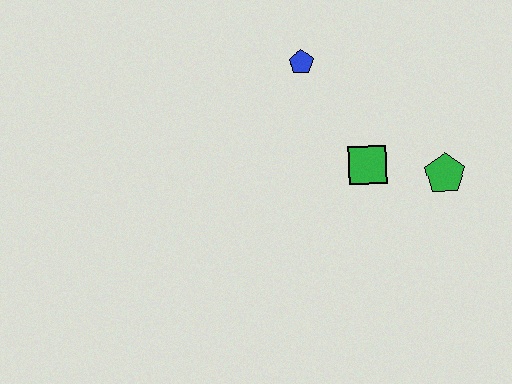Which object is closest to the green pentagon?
The green square is closest to the green pentagon.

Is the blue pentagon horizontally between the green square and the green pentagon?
No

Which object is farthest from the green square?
The blue pentagon is farthest from the green square.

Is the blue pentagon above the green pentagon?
Yes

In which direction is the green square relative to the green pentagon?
The green square is to the left of the green pentagon.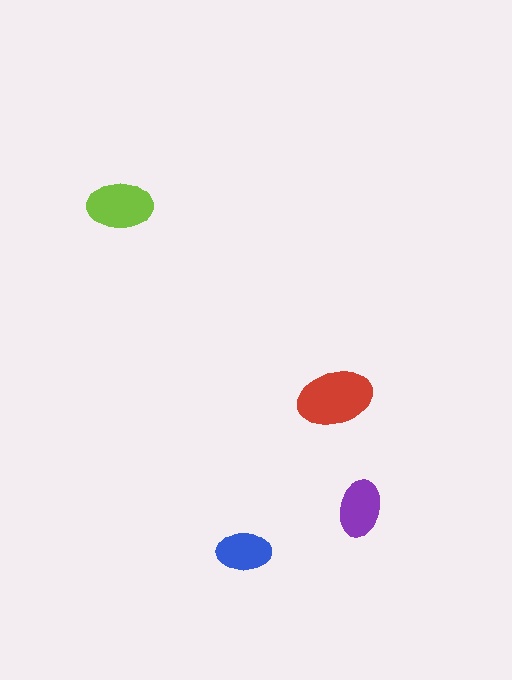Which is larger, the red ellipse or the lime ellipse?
The red one.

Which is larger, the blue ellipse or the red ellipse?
The red one.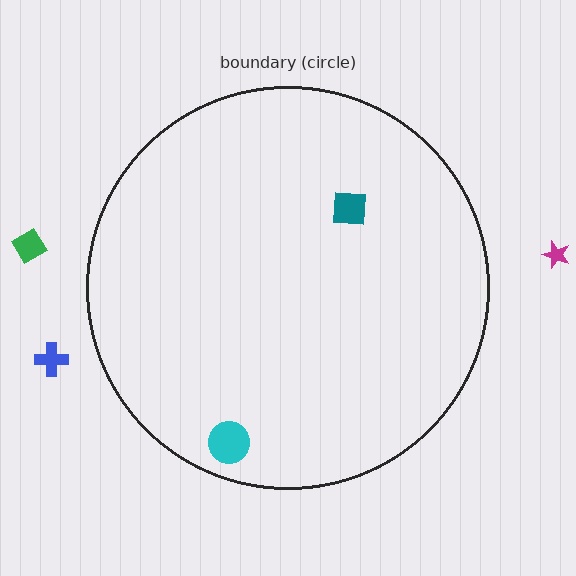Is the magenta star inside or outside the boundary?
Outside.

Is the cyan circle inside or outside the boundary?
Inside.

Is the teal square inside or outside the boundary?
Inside.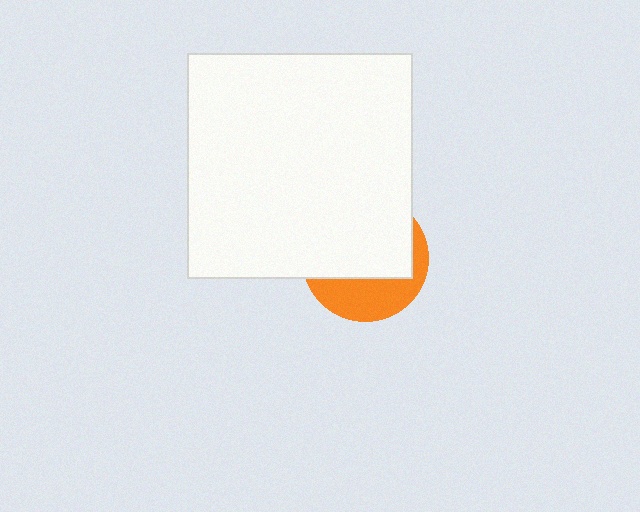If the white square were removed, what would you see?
You would see the complete orange circle.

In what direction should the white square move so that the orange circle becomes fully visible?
The white square should move up. That is the shortest direction to clear the overlap and leave the orange circle fully visible.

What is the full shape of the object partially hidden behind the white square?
The partially hidden object is an orange circle.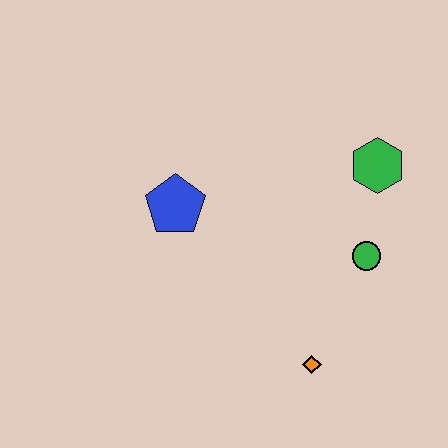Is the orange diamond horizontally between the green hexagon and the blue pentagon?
Yes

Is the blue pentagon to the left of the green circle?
Yes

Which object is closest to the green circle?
The green hexagon is closest to the green circle.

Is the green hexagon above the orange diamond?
Yes